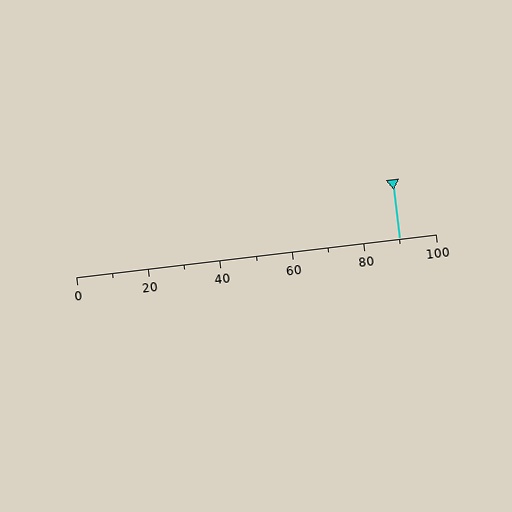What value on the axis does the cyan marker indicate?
The marker indicates approximately 90.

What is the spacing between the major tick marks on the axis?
The major ticks are spaced 20 apart.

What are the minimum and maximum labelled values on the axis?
The axis runs from 0 to 100.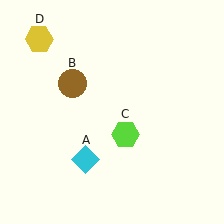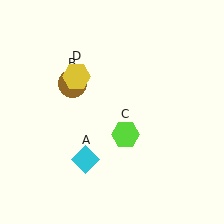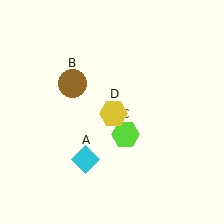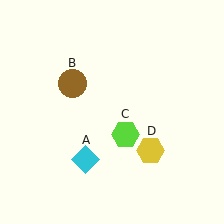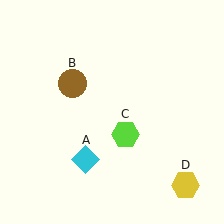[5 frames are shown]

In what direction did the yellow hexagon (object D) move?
The yellow hexagon (object D) moved down and to the right.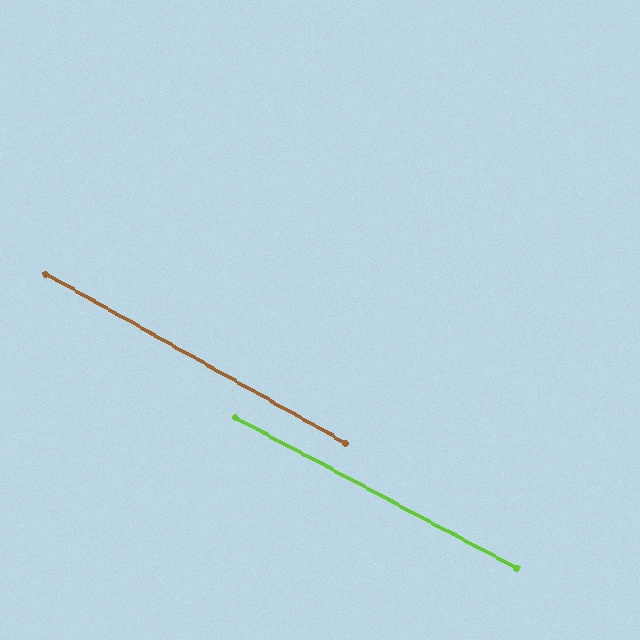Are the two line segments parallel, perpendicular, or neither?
Parallel — their directions differ by only 1.3°.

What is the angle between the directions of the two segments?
Approximately 1 degree.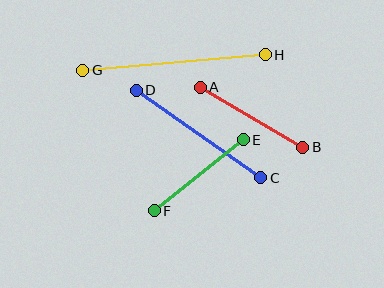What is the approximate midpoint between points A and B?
The midpoint is at approximately (251, 117) pixels.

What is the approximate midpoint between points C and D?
The midpoint is at approximately (198, 134) pixels.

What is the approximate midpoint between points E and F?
The midpoint is at approximately (199, 175) pixels.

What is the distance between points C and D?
The distance is approximately 152 pixels.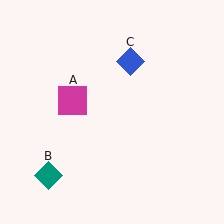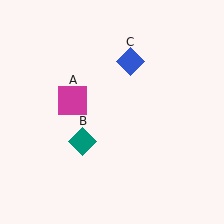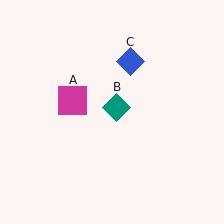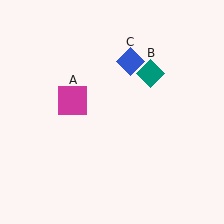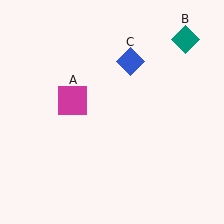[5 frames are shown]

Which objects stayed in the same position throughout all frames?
Magenta square (object A) and blue diamond (object C) remained stationary.